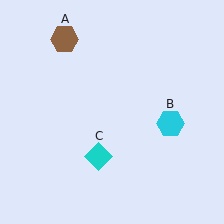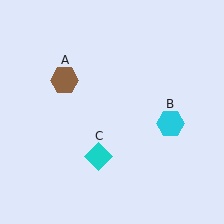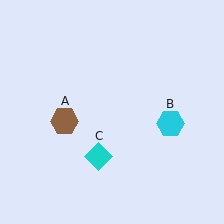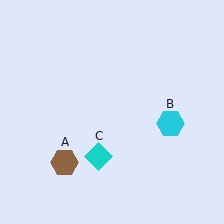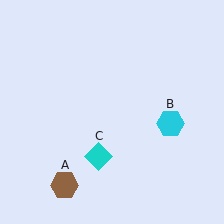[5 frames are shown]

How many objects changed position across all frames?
1 object changed position: brown hexagon (object A).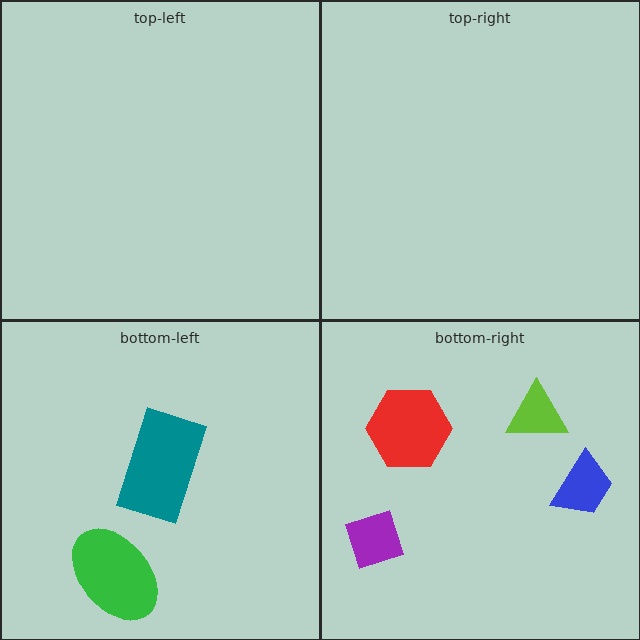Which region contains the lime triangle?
The bottom-right region.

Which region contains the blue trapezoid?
The bottom-right region.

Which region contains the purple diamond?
The bottom-right region.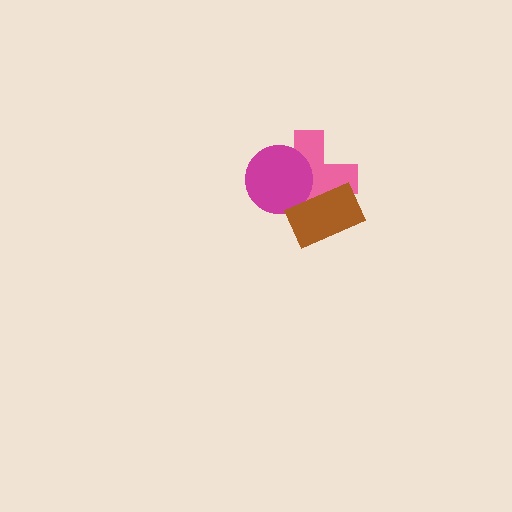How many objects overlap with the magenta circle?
2 objects overlap with the magenta circle.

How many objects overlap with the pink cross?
2 objects overlap with the pink cross.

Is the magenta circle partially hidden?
Yes, it is partially covered by another shape.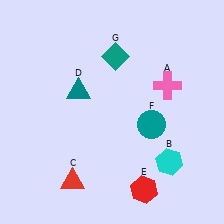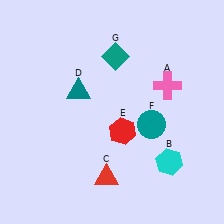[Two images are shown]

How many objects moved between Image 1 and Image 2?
2 objects moved between the two images.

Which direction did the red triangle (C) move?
The red triangle (C) moved right.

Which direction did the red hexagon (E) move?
The red hexagon (E) moved up.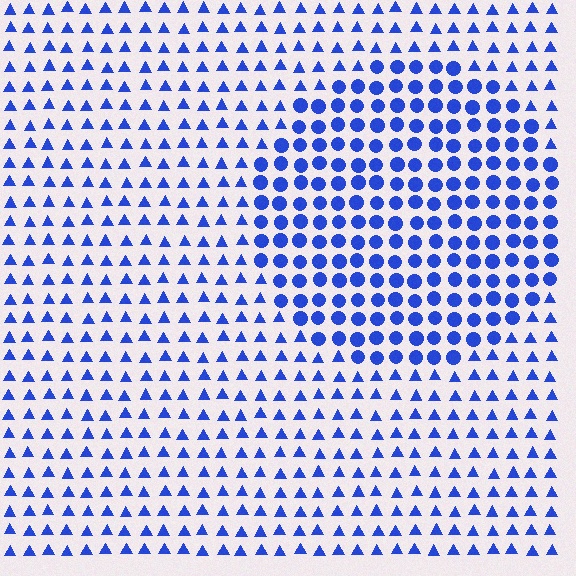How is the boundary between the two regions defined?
The boundary is defined by a change in element shape: circles inside vs. triangles outside. All elements share the same color and spacing.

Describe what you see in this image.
The image is filled with small blue elements arranged in a uniform grid. A circle-shaped region contains circles, while the surrounding area contains triangles. The boundary is defined purely by the change in element shape.